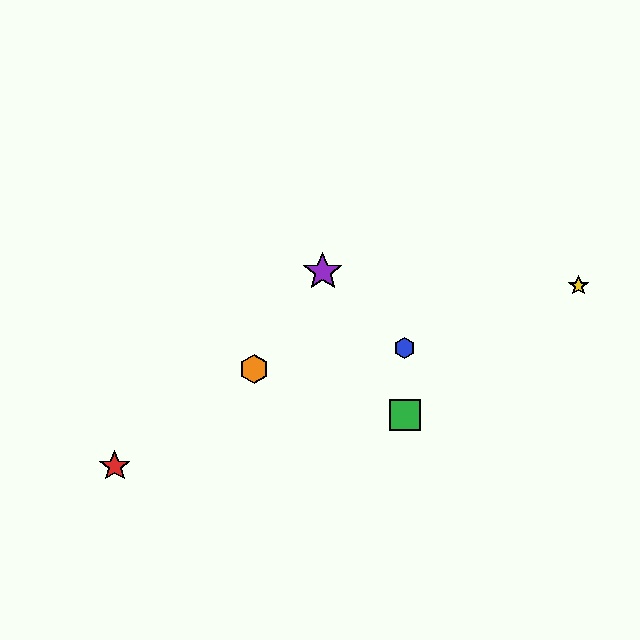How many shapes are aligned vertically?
2 shapes (the blue hexagon, the green square) are aligned vertically.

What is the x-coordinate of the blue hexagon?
The blue hexagon is at x≈405.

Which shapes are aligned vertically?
The blue hexagon, the green square are aligned vertically.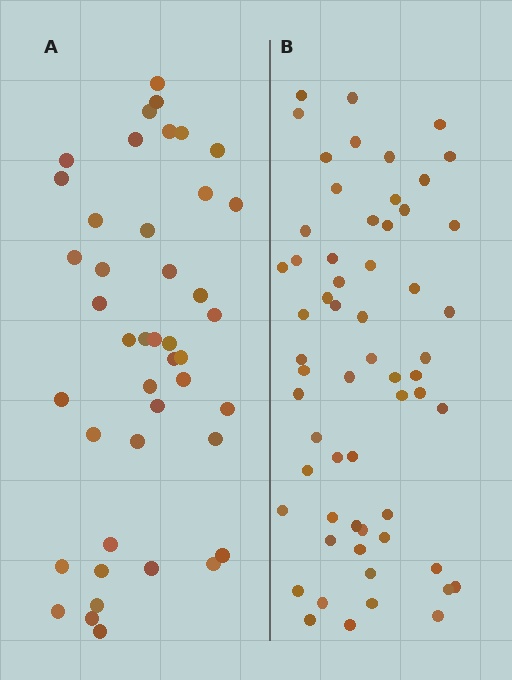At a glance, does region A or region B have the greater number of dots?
Region B (the right region) has more dots.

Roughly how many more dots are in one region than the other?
Region B has approximately 15 more dots than region A.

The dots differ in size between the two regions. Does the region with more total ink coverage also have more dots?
No. Region A has more total ink coverage because its dots are larger, but region B actually contains more individual dots. Total area can be misleading — the number of items is what matters here.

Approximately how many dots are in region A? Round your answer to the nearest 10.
About 40 dots. (The exact count is 43, which rounds to 40.)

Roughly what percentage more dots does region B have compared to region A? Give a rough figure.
About 40% more.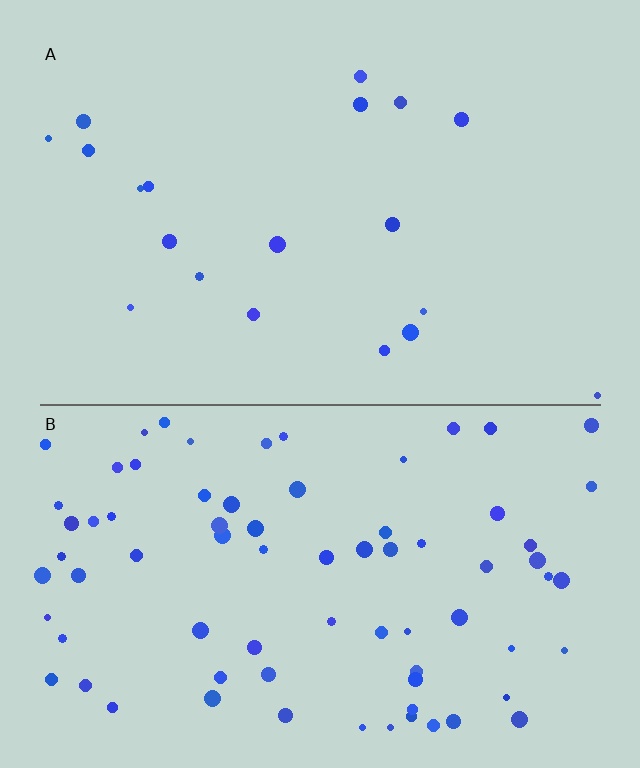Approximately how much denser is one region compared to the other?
Approximately 4.0× — region B over region A.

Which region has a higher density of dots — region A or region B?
B (the bottom).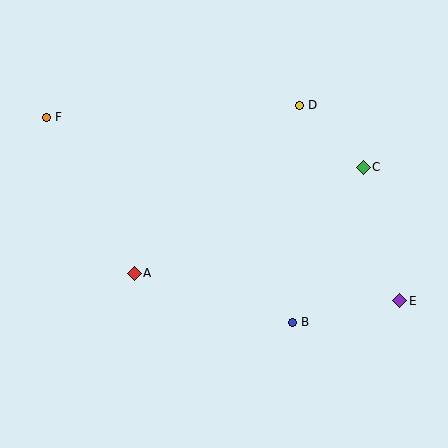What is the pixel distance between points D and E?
The distance between D and E is 220 pixels.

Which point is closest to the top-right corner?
Point D is closest to the top-right corner.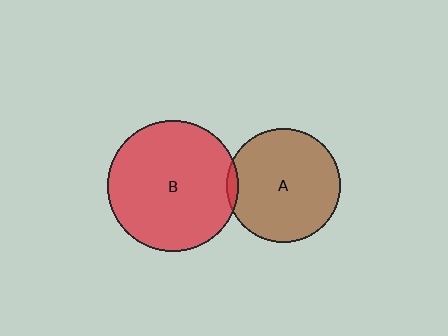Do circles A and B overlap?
Yes.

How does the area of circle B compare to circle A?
Approximately 1.3 times.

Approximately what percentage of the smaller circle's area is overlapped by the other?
Approximately 5%.